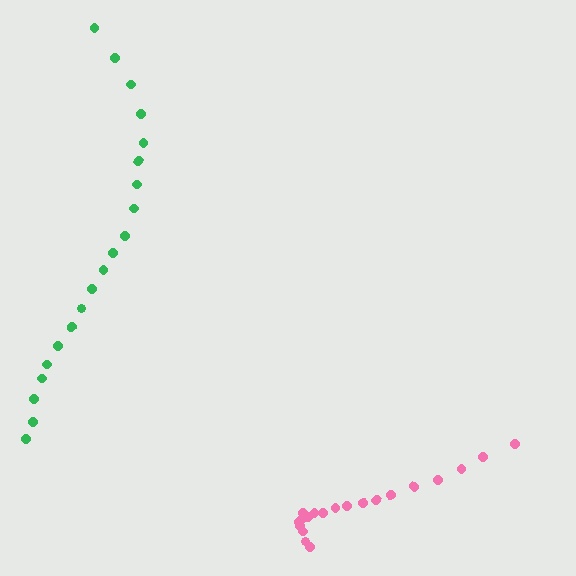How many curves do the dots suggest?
There are 2 distinct paths.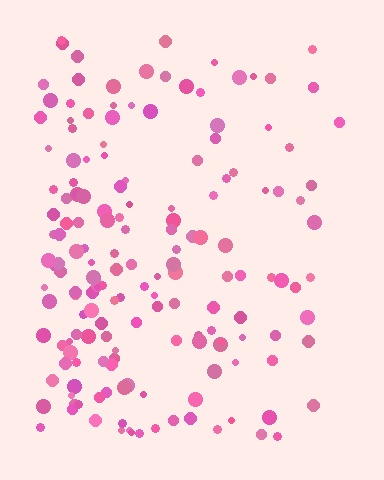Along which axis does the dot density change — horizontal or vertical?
Horizontal.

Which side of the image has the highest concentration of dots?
The left.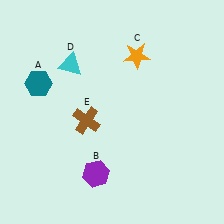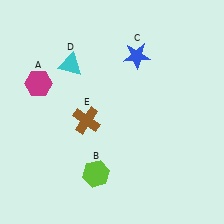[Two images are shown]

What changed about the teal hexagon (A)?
In Image 1, A is teal. In Image 2, it changed to magenta.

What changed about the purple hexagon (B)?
In Image 1, B is purple. In Image 2, it changed to lime.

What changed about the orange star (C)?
In Image 1, C is orange. In Image 2, it changed to blue.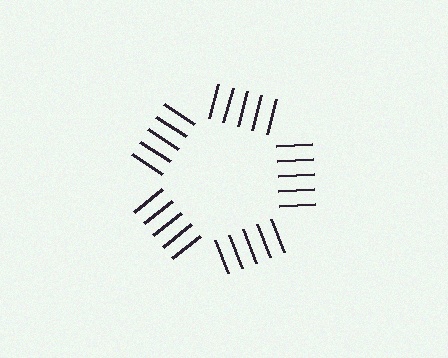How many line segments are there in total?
25 — 5 along each of the 5 edges.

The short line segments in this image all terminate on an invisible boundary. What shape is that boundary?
An illusory pentagon — the line segments terminate on its edges but no continuous stroke is drawn.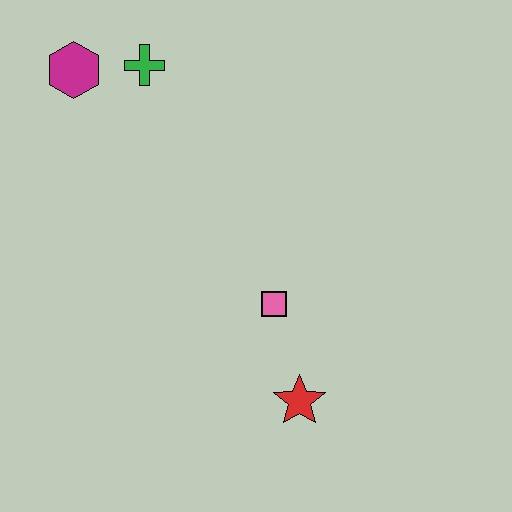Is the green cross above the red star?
Yes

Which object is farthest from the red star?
The magenta hexagon is farthest from the red star.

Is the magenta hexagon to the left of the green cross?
Yes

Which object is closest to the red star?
The pink square is closest to the red star.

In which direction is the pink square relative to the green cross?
The pink square is below the green cross.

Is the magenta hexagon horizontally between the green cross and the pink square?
No